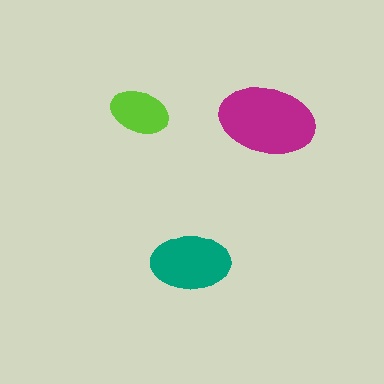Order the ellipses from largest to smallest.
the magenta one, the teal one, the lime one.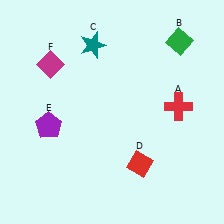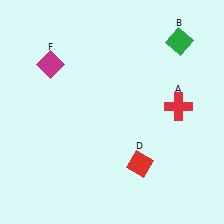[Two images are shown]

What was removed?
The purple pentagon (E), the teal star (C) were removed in Image 2.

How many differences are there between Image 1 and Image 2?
There are 2 differences between the two images.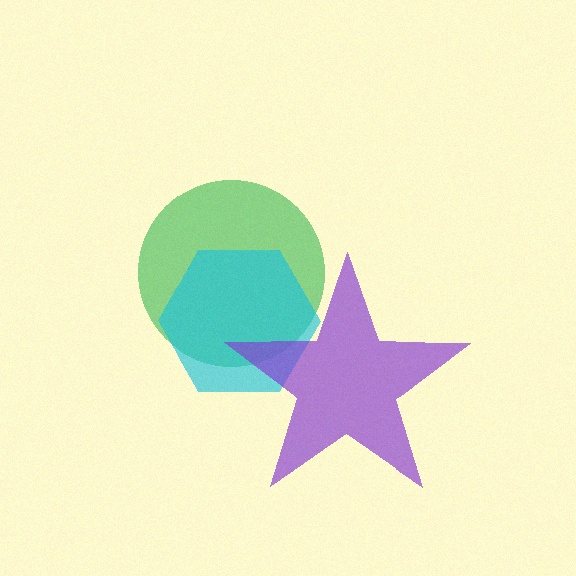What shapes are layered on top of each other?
The layered shapes are: a green circle, a cyan hexagon, a purple star.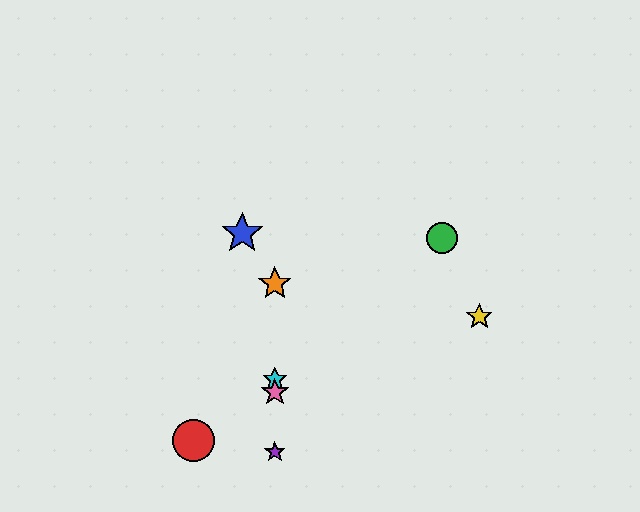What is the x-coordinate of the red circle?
The red circle is at x≈193.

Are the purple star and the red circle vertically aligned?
No, the purple star is at x≈275 and the red circle is at x≈193.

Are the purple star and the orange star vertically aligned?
Yes, both are at x≈275.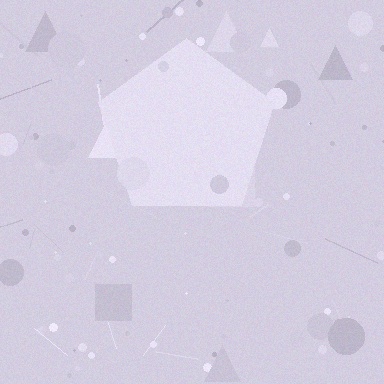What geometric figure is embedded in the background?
A pentagon is embedded in the background.